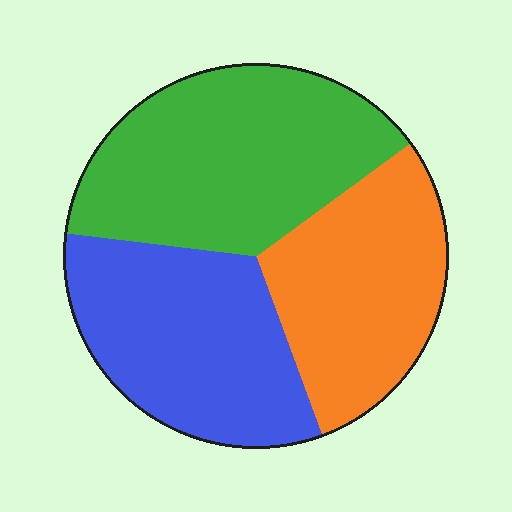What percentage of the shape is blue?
Blue takes up about one third (1/3) of the shape.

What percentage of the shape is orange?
Orange covers around 30% of the shape.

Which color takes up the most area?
Green, at roughly 40%.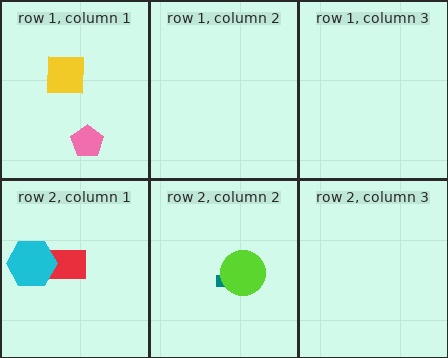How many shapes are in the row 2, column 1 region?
2.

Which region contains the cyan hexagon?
The row 2, column 1 region.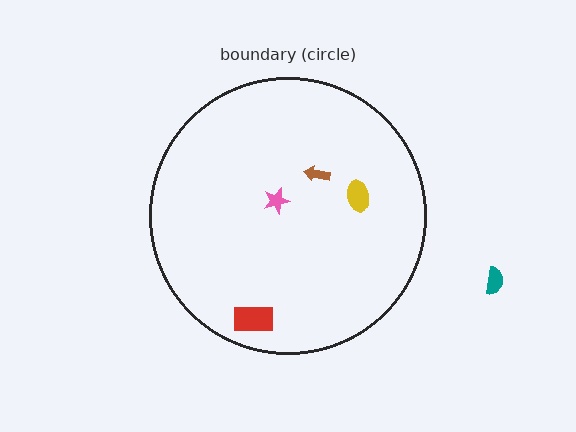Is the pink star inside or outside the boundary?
Inside.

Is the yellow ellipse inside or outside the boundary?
Inside.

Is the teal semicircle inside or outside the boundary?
Outside.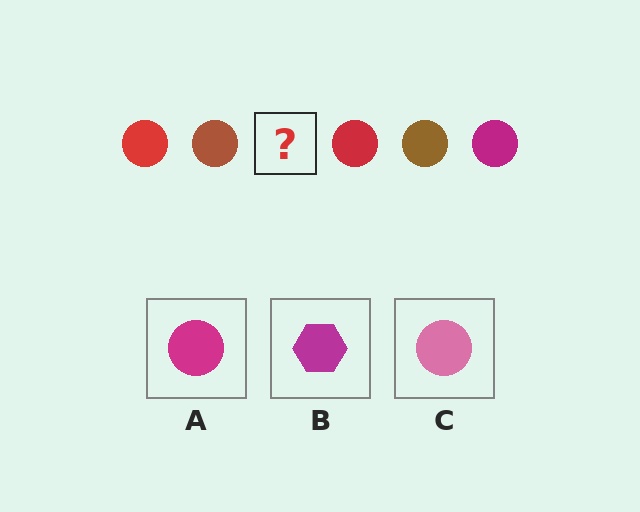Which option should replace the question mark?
Option A.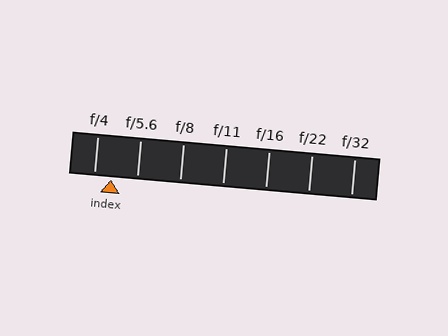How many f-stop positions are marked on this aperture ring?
There are 7 f-stop positions marked.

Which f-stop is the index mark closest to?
The index mark is closest to f/4.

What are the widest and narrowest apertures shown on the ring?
The widest aperture shown is f/4 and the narrowest is f/32.